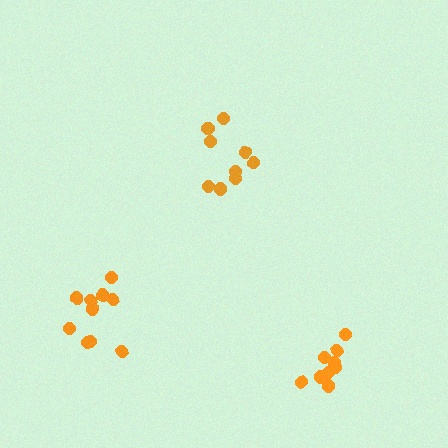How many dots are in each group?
Group 1: 9 dots, Group 2: 10 dots, Group 3: 9 dots (28 total).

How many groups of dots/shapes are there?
There are 3 groups.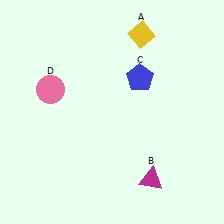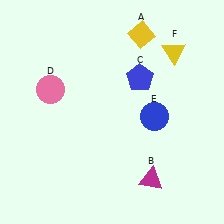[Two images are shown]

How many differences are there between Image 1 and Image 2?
There are 2 differences between the two images.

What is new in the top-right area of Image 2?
A yellow triangle (F) was added in the top-right area of Image 2.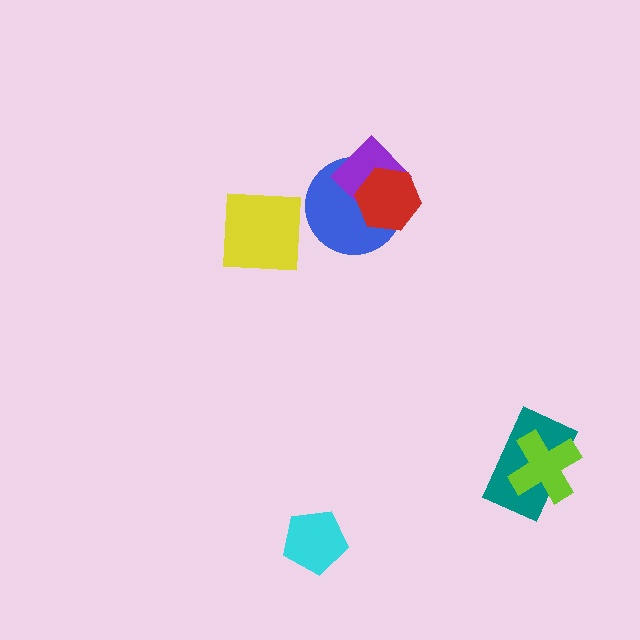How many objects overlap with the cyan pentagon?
0 objects overlap with the cyan pentagon.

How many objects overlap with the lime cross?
1 object overlaps with the lime cross.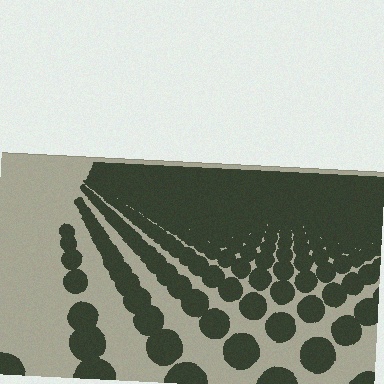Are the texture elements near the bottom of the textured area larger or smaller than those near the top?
Larger. Near the bottom, elements are closer to the viewer and appear at a bigger on-screen size.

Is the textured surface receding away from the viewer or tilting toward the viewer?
The surface is receding away from the viewer. Texture elements get smaller and denser toward the top.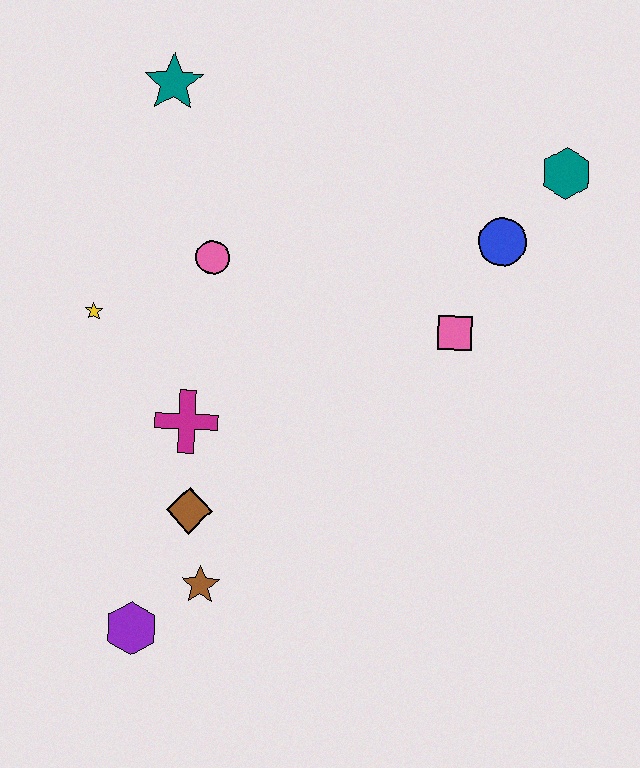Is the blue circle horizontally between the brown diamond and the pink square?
No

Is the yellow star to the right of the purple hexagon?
No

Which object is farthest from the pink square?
The purple hexagon is farthest from the pink square.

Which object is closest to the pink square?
The blue circle is closest to the pink square.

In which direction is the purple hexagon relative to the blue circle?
The purple hexagon is below the blue circle.